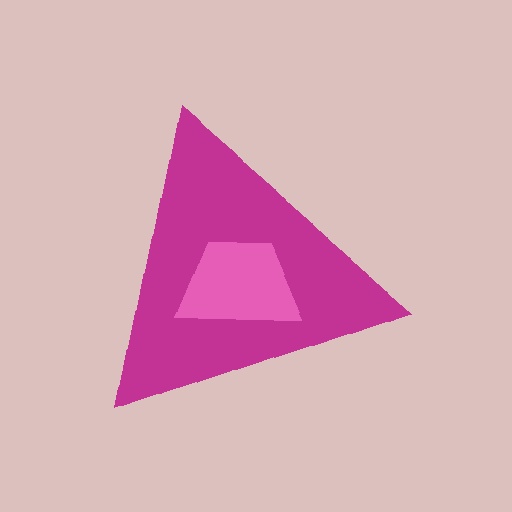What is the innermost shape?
The pink trapezoid.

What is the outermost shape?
The magenta triangle.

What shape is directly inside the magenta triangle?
The pink trapezoid.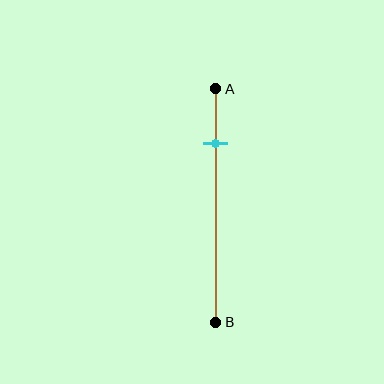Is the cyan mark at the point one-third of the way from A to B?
No, the mark is at about 25% from A, not at the 33% one-third point.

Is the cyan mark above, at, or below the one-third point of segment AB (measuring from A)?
The cyan mark is above the one-third point of segment AB.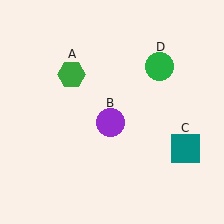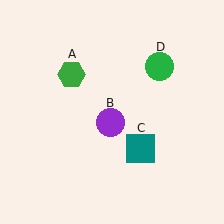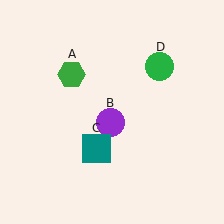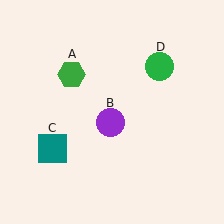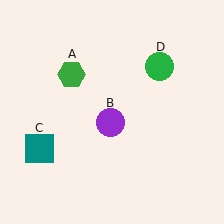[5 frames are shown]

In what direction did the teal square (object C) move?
The teal square (object C) moved left.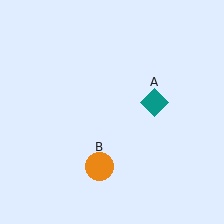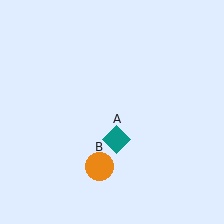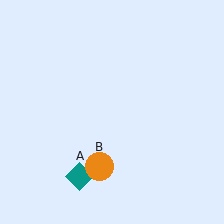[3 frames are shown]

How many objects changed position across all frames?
1 object changed position: teal diamond (object A).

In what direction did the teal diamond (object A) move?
The teal diamond (object A) moved down and to the left.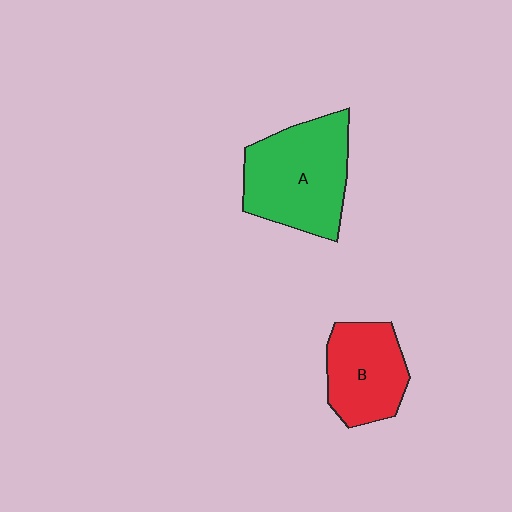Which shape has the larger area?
Shape A (green).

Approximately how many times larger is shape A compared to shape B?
Approximately 1.4 times.